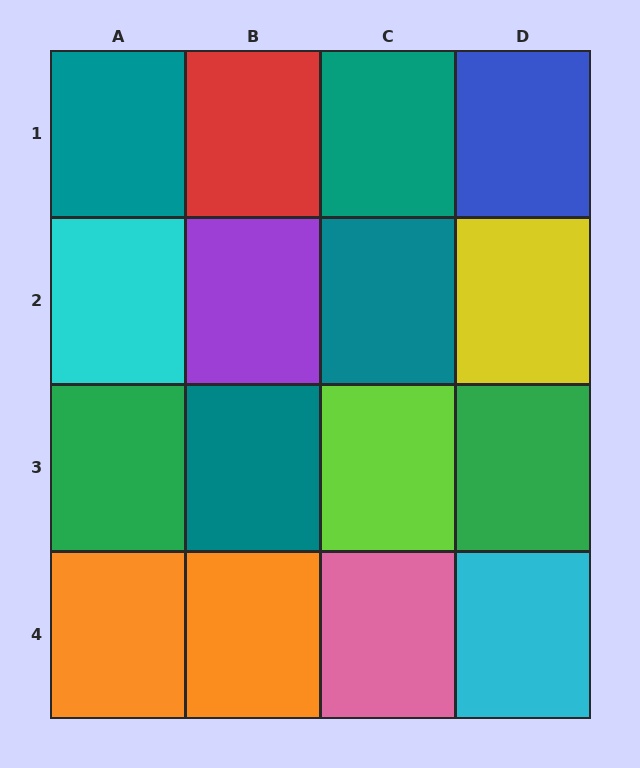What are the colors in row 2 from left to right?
Cyan, purple, teal, yellow.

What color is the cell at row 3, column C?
Lime.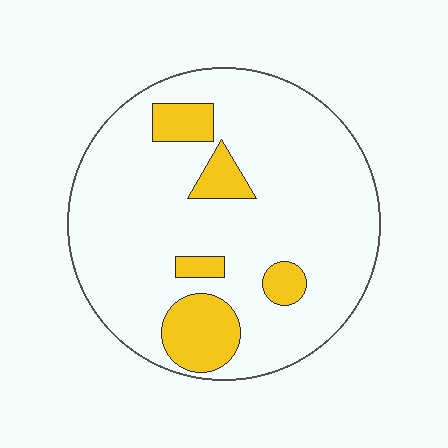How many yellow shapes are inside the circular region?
5.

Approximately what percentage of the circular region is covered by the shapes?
Approximately 15%.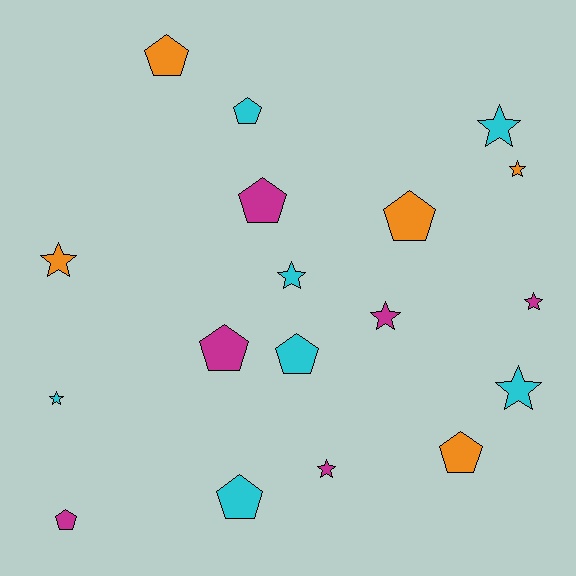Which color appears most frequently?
Cyan, with 7 objects.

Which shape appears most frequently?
Pentagon, with 9 objects.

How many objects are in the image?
There are 18 objects.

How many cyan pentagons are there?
There are 3 cyan pentagons.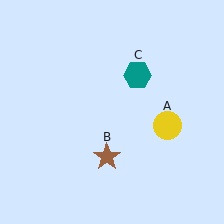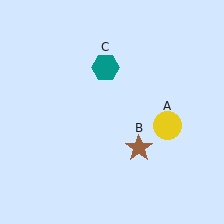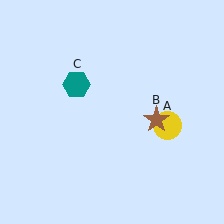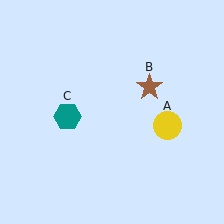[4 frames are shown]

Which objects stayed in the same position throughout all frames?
Yellow circle (object A) remained stationary.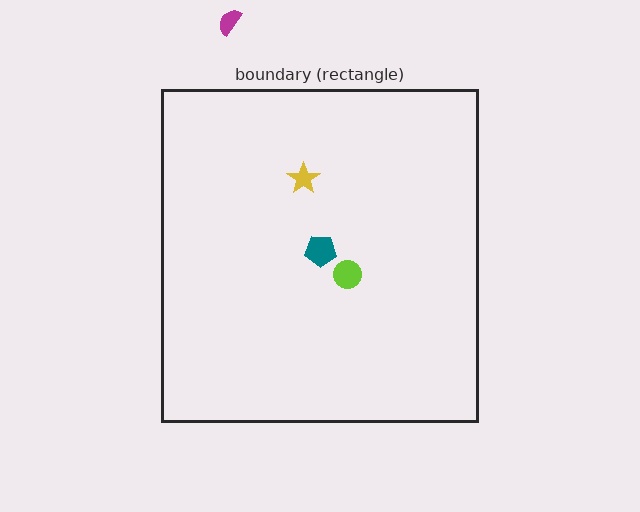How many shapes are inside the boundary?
3 inside, 1 outside.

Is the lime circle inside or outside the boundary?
Inside.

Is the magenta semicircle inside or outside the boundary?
Outside.